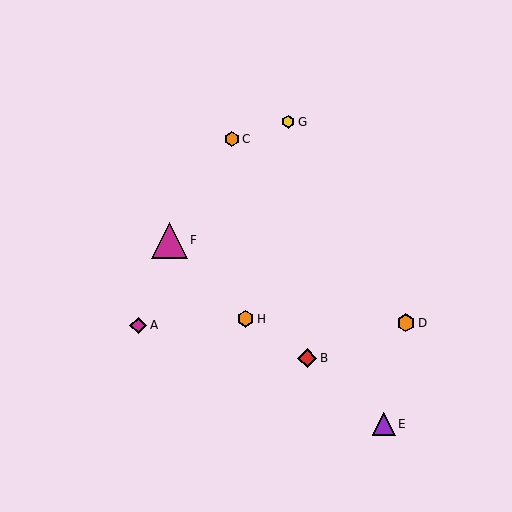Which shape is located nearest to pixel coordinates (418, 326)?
The orange hexagon (labeled D) at (406, 323) is nearest to that location.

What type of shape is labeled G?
Shape G is a yellow hexagon.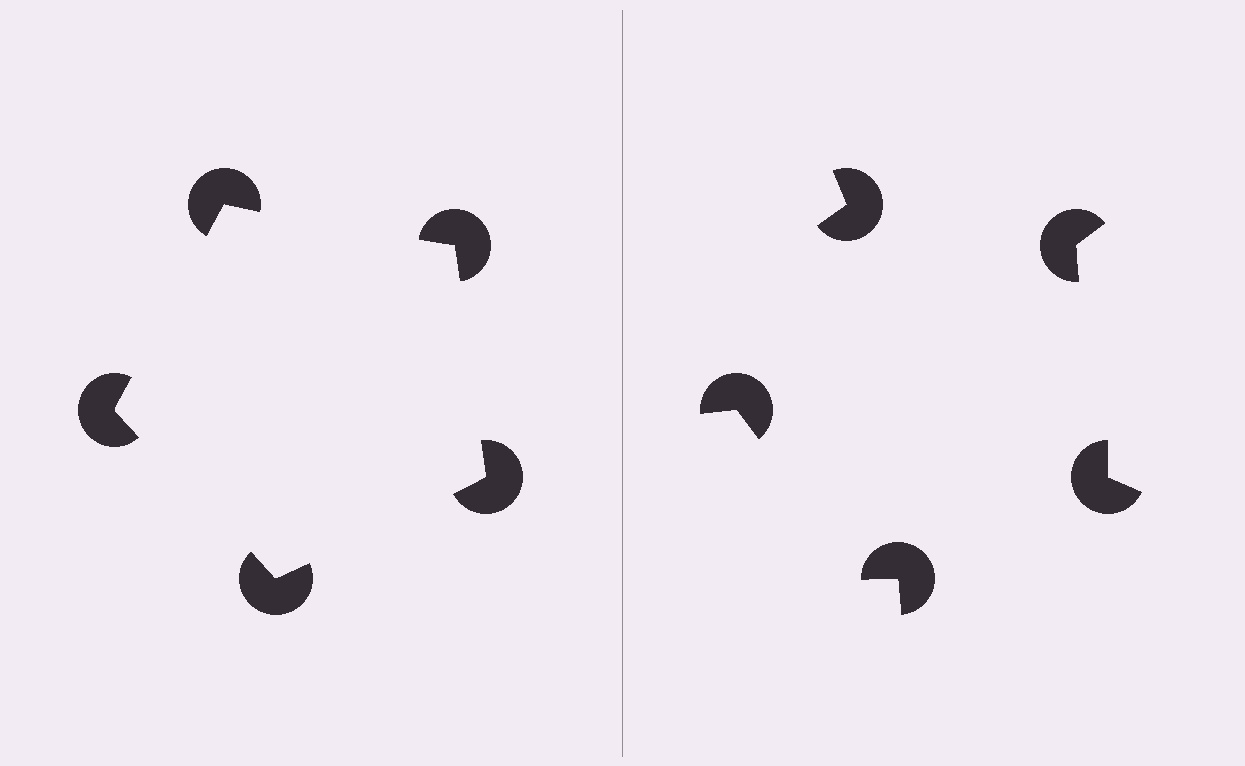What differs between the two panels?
The pac-man discs are positioned identically on both sides; only the wedge orientations differ. On the left they align to a pentagon; on the right they are misaligned.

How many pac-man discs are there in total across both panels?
10 — 5 on each side.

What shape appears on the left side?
An illusory pentagon.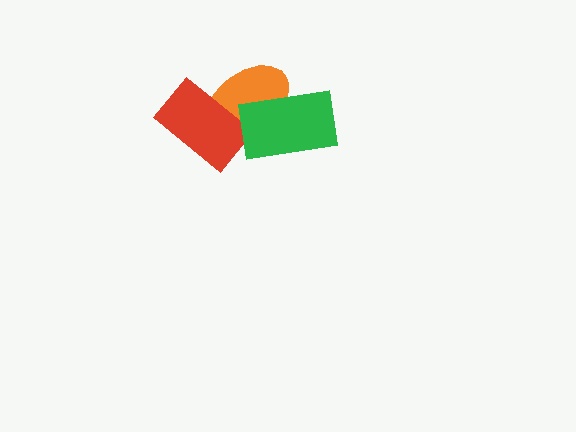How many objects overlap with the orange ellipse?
2 objects overlap with the orange ellipse.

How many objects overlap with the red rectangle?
1 object overlaps with the red rectangle.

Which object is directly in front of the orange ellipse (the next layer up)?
The red rectangle is directly in front of the orange ellipse.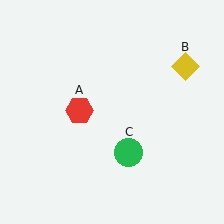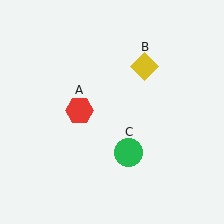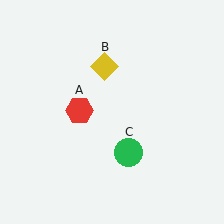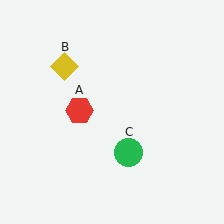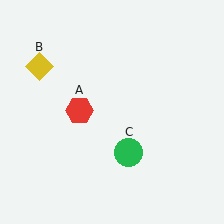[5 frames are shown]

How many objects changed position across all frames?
1 object changed position: yellow diamond (object B).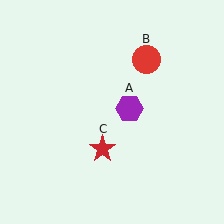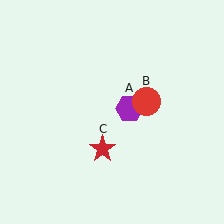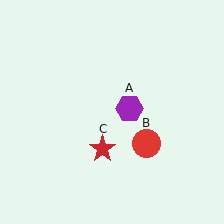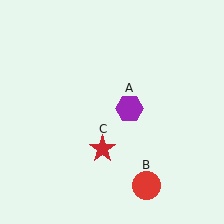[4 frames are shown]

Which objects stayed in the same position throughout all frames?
Purple hexagon (object A) and red star (object C) remained stationary.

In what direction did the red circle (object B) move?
The red circle (object B) moved down.